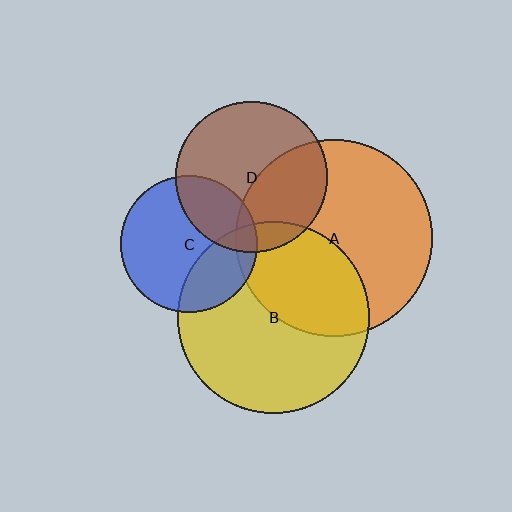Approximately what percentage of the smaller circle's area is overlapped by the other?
Approximately 10%.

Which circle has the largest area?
Circle A (orange).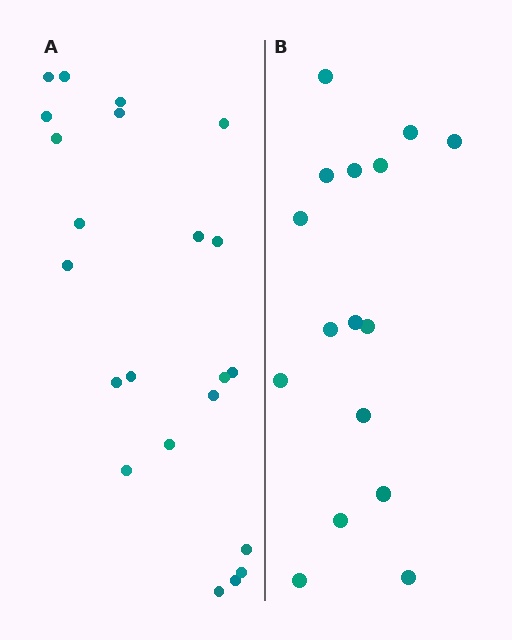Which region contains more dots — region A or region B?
Region A (the left region) has more dots.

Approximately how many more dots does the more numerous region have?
Region A has about 6 more dots than region B.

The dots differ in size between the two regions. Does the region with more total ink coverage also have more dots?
No. Region B has more total ink coverage because its dots are larger, but region A actually contains more individual dots. Total area can be misleading — the number of items is what matters here.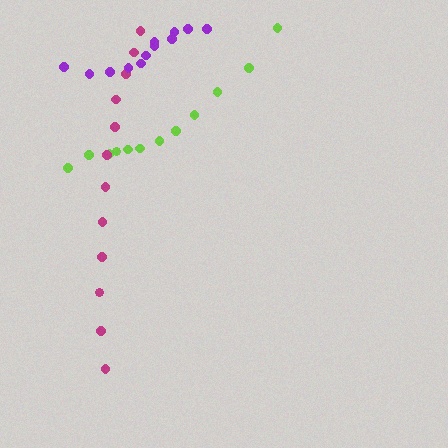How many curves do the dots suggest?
There are 3 distinct paths.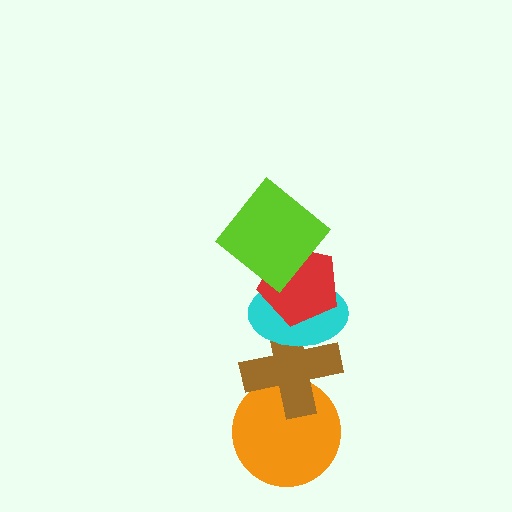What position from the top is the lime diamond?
The lime diamond is 1st from the top.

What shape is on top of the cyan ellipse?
The red pentagon is on top of the cyan ellipse.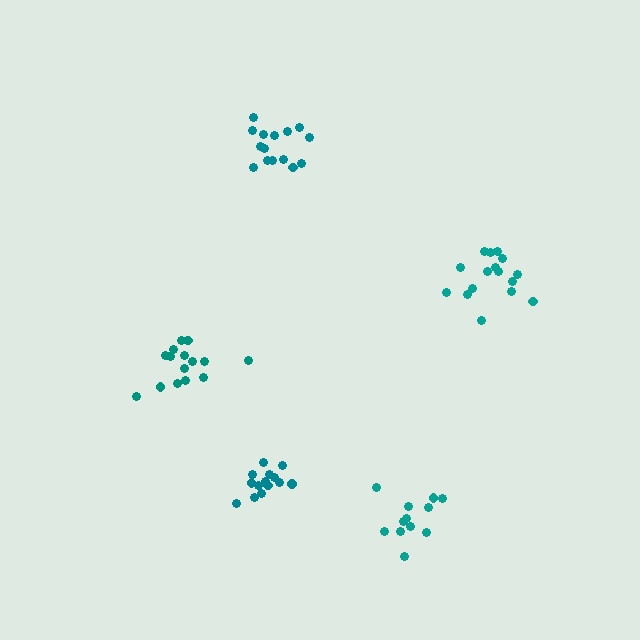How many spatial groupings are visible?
There are 5 spatial groupings.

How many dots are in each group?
Group 1: 15 dots, Group 2: 15 dots, Group 3: 14 dots, Group 4: 12 dots, Group 5: 16 dots (72 total).